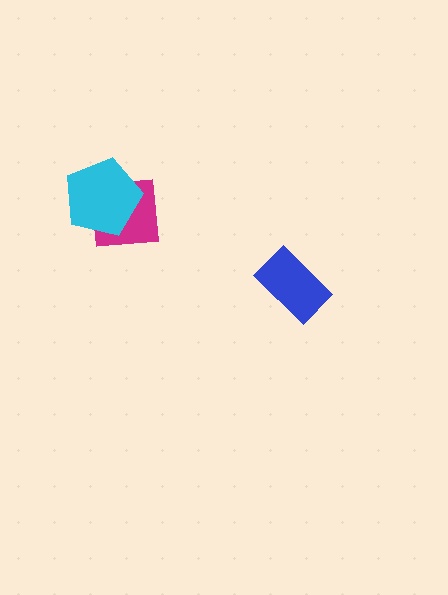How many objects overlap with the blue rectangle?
0 objects overlap with the blue rectangle.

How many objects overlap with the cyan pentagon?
1 object overlaps with the cyan pentagon.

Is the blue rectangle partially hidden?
No, no other shape covers it.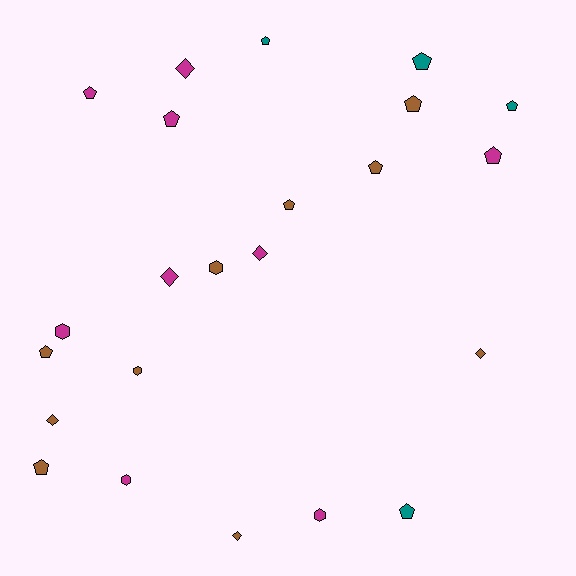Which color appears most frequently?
Brown, with 10 objects.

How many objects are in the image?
There are 23 objects.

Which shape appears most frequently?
Pentagon, with 12 objects.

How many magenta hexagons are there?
There are 3 magenta hexagons.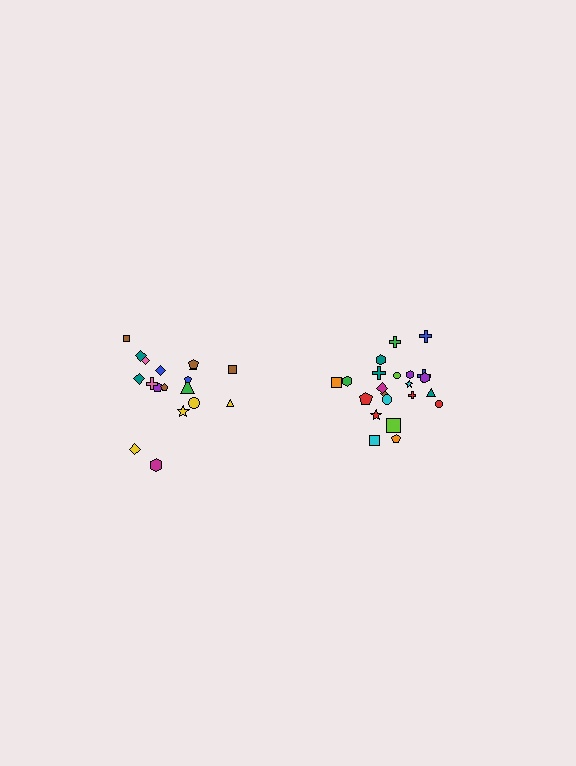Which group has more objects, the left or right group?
The right group.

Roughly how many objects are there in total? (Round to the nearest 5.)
Roughly 40 objects in total.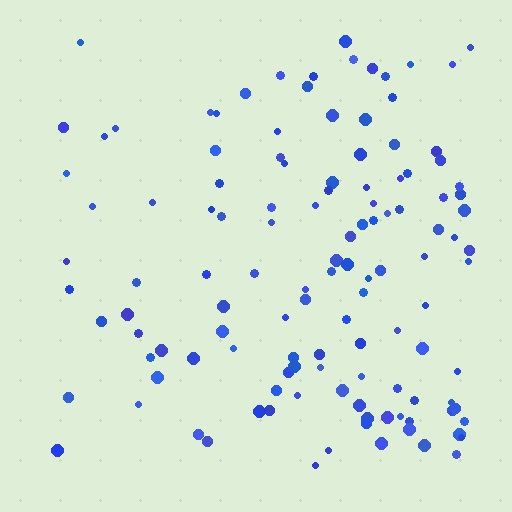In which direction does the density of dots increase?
From left to right, with the right side densest.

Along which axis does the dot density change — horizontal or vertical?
Horizontal.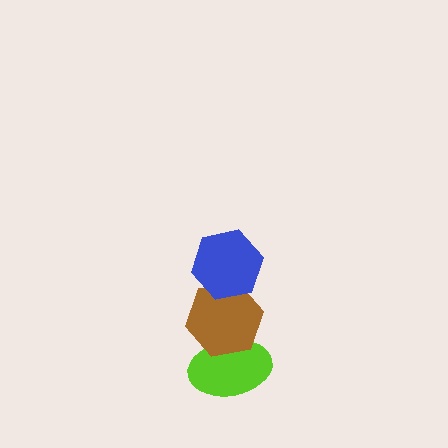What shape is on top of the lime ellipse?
The brown hexagon is on top of the lime ellipse.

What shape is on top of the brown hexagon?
The blue hexagon is on top of the brown hexagon.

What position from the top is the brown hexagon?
The brown hexagon is 2nd from the top.